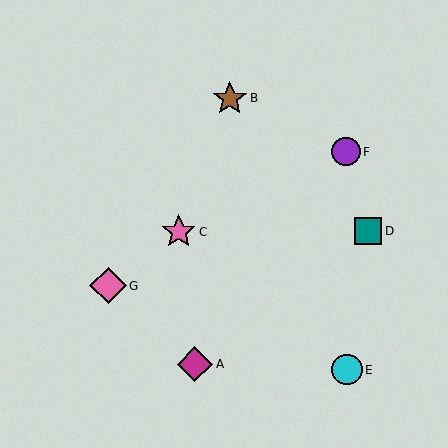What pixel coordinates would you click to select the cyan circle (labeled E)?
Click at (347, 370) to select the cyan circle E.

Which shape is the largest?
The pink diamond (labeled G) is the largest.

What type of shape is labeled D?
Shape D is a teal square.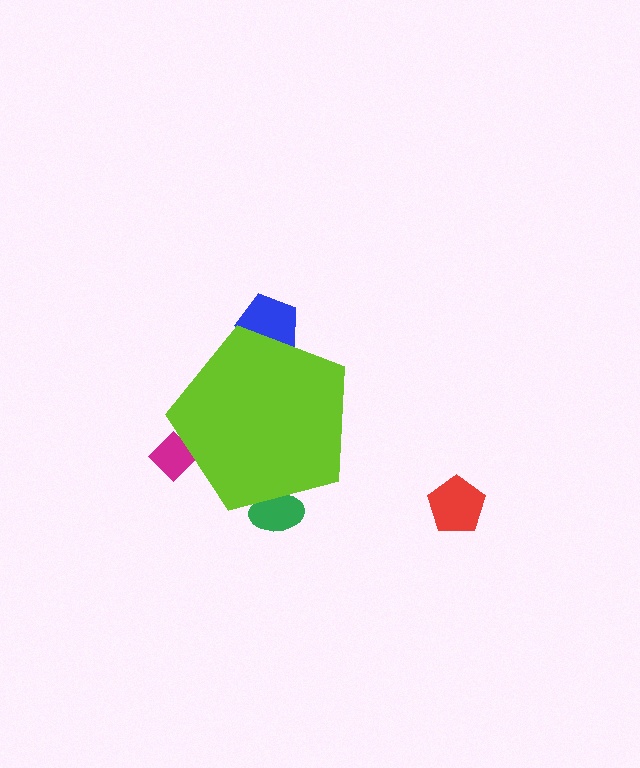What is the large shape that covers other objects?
A lime pentagon.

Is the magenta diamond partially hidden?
Yes, the magenta diamond is partially hidden behind the lime pentagon.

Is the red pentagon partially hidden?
No, the red pentagon is fully visible.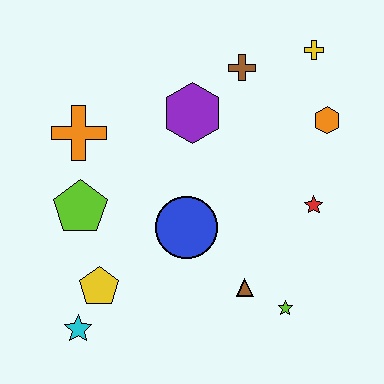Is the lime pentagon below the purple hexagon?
Yes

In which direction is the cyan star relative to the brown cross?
The cyan star is below the brown cross.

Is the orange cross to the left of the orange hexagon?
Yes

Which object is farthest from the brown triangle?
The yellow cross is farthest from the brown triangle.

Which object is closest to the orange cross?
The lime pentagon is closest to the orange cross.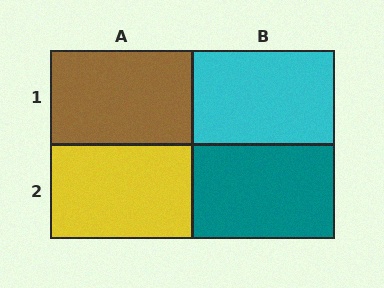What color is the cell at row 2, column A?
Yellow.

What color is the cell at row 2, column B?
Teal.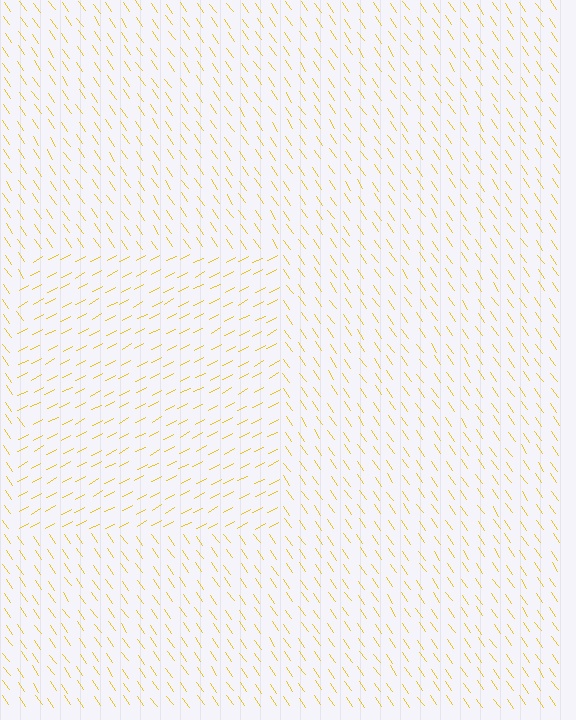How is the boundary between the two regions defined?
The boundary is defined purely by a change in line orientation (approximately 83 degrees difference). All lines are the same color and thickness.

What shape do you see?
I see a rectangle.